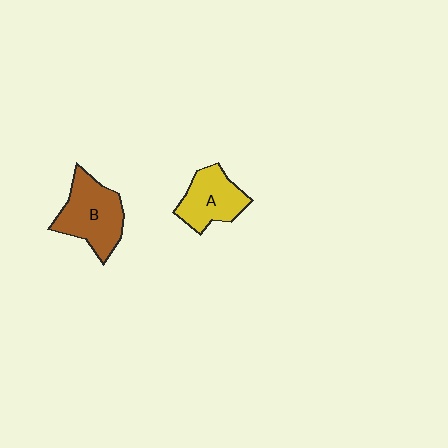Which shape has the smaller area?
Shape A (yellow).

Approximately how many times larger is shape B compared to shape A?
Approximately 1.3 times.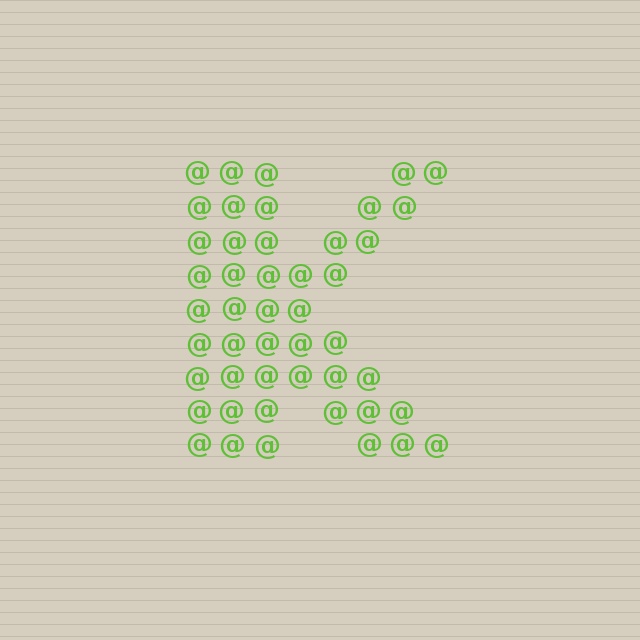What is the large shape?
The large shape is the letter K.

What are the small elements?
The small elements are at signs.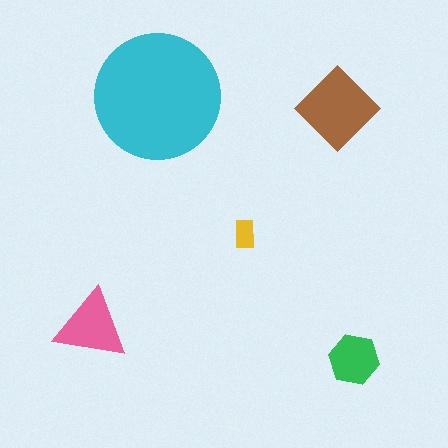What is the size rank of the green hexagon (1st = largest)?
4th.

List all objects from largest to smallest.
The cyan circle, the brown diamond, the pink triangle, the green hexagon, the yellow rectangle.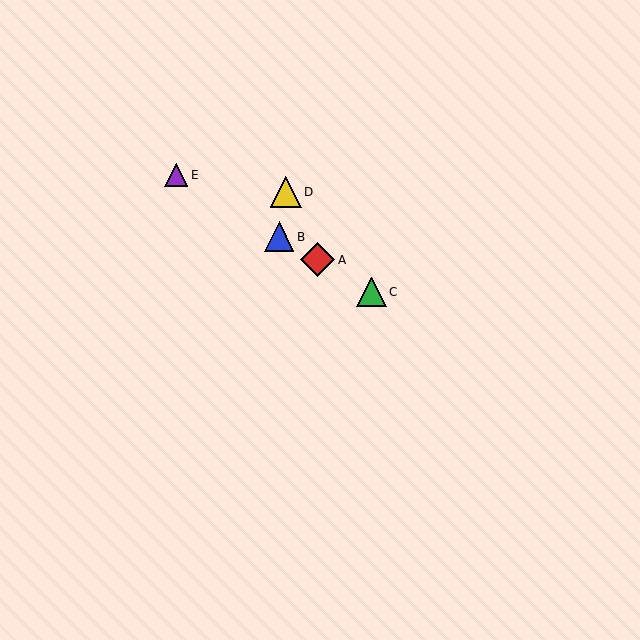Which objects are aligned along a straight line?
Objects A, B, C, E are aligned along a straight line.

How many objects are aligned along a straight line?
4 objects (A, B, C, E) are aligned along a straight line.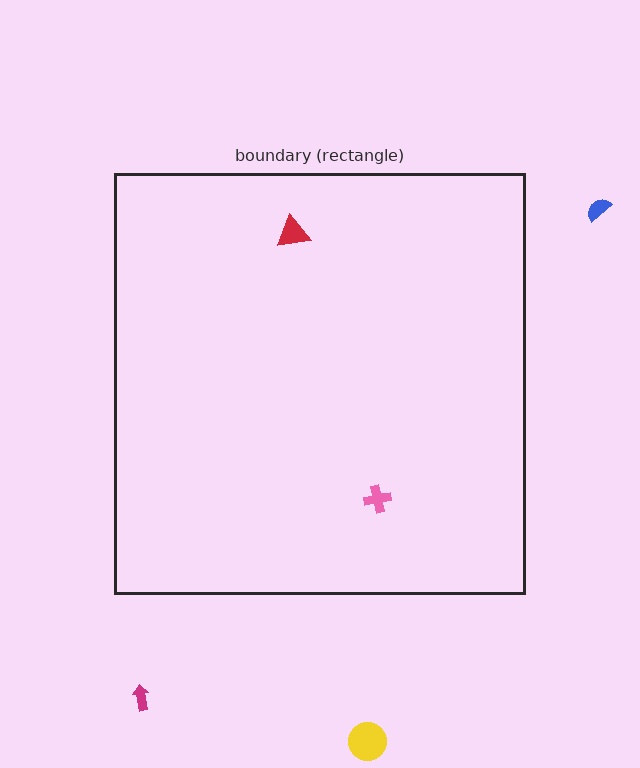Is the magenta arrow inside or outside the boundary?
Outside.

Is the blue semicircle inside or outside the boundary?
Outside.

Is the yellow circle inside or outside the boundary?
Outside.